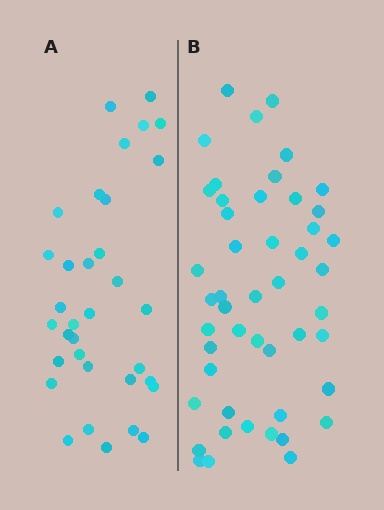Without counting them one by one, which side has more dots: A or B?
Region B (the right region) has more dots.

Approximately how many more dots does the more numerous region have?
Region B has approximately 15 more dots than region A.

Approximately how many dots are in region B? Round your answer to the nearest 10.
About 50 dots. (The exact count is 48, which rounds to 50.)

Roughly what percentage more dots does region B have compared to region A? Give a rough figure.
About 40% more.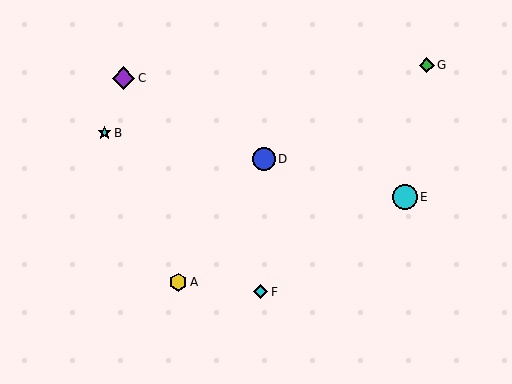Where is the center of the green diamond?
The center of the green diamond is at (427, 65).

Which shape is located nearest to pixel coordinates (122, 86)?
The purple diamond (labeled C) at (124, 78) is nearest to that location.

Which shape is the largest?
The cyan circle (labeled E) is the largest.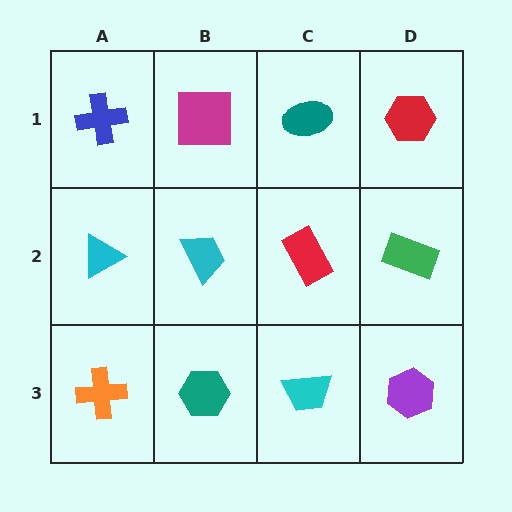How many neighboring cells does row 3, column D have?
2.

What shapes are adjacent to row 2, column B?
A magenta square (row 1, column B), a teal hexagon (row 3, column B), a cyan triangle (row 2, column A), a red rectangle (row 2, column C).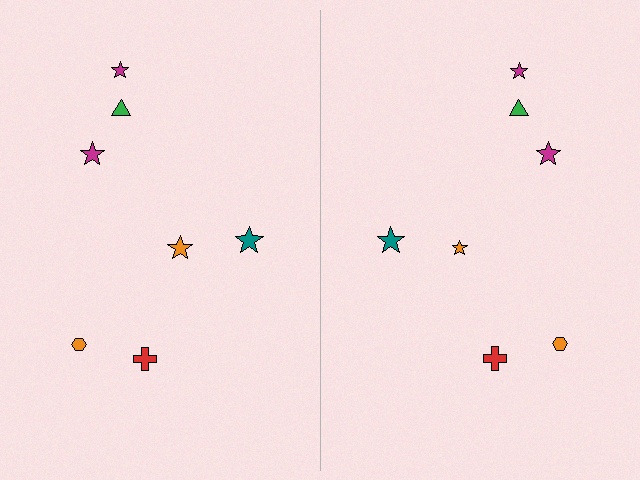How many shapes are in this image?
There are 14 shapes in this image.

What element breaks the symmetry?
The orange star on the right side has a different size than its mirror counterpart.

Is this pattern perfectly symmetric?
No, the pattern is not perfectly symmetric. The orange star on the right side has a different size than its mirror counterpart.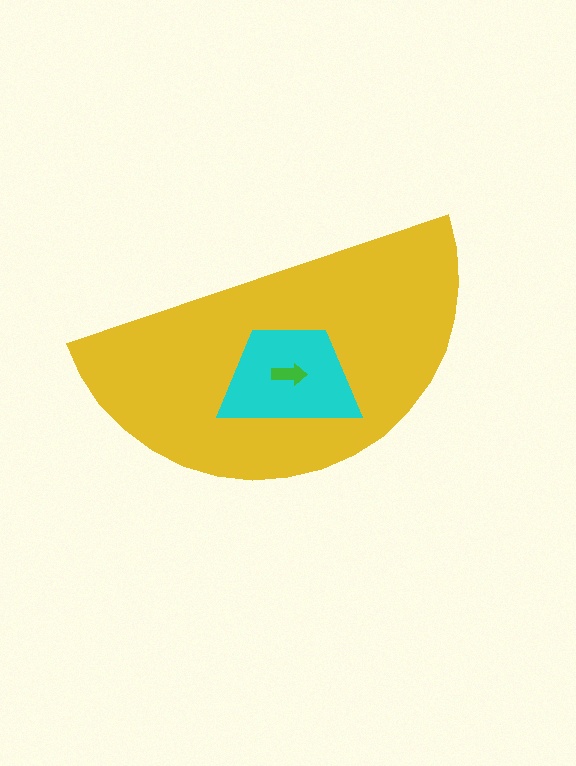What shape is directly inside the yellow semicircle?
The cyan trapezoid.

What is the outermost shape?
The yellow semicircle.